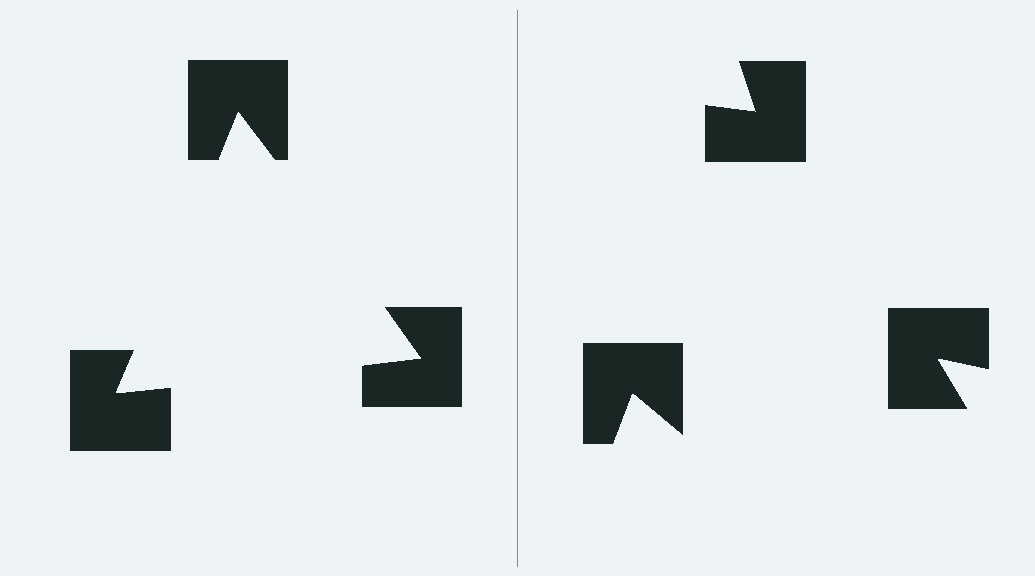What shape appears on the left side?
An illusory triangle.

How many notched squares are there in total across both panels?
6 — 3 on each side.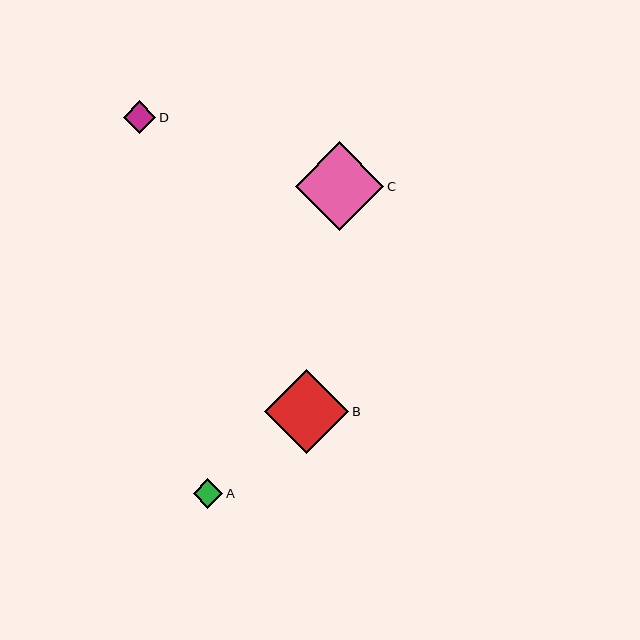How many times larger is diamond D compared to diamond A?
Diamond D is approximately 1.1 times the size of diamond A.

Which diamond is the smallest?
Diamond A is the smallest with a size of approximately 29 pixels.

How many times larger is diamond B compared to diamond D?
Diamond B is approximately 2.6 times the size of diamond D.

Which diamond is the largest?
Diamond C is the largest with a size of approximately 88 pixels.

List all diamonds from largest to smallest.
From largest to smallest: C, B, D, A.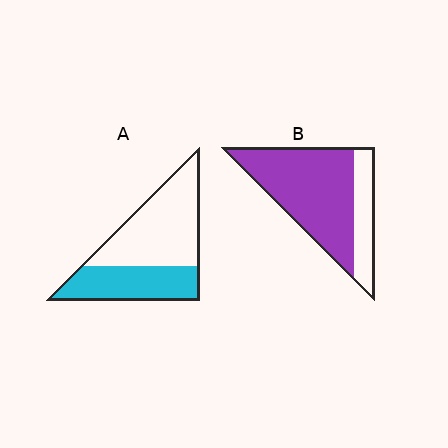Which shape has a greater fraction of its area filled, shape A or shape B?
Shape B.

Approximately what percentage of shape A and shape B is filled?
A is approximately 40% and B is approximately 75%.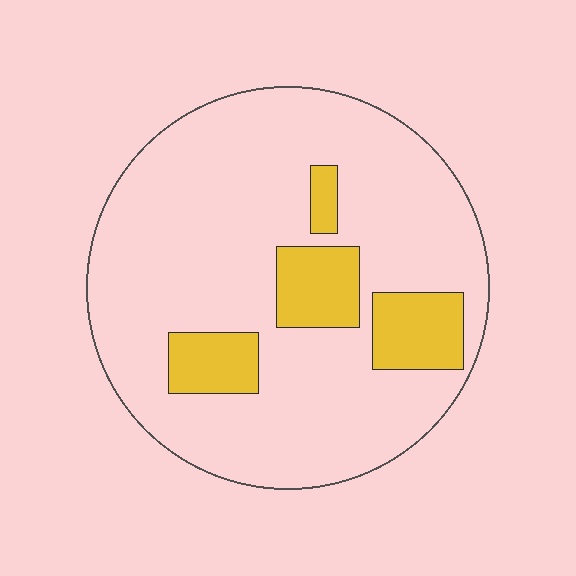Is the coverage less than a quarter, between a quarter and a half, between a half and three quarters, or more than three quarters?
Less than a quarter.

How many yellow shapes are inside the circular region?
4.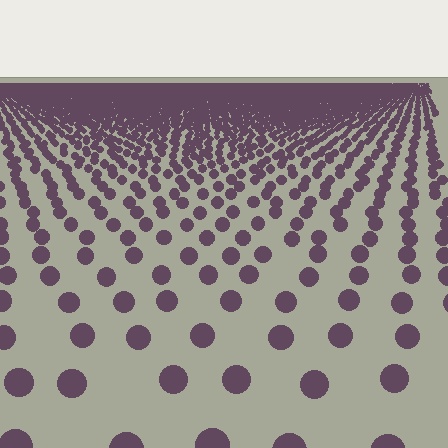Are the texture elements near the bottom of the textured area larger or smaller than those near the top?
Larger. Near the bottom, elements are closer to the viewer and appear at a bigger on-screen size.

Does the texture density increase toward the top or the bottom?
Density increases toward the top.